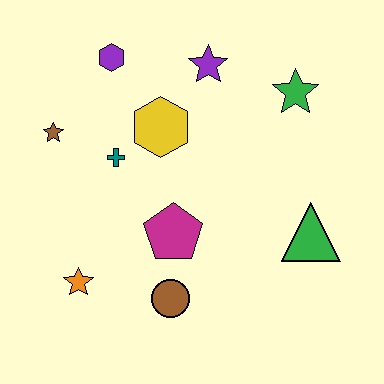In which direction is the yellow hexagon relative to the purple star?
The yellow hexagon is below the purple star.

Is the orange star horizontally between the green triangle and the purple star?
No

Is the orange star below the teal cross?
Yes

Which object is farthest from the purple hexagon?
The green triangle is farthest from the purple hexagon.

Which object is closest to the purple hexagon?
The yellow hexagon is closest to the purple hexagon.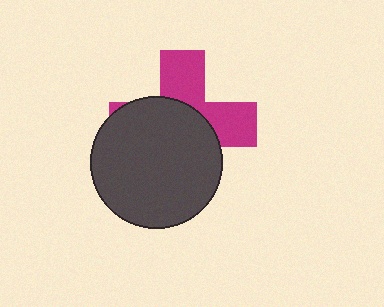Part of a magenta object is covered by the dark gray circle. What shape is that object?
It is a cross.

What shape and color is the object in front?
The object in front is a dark gray circle.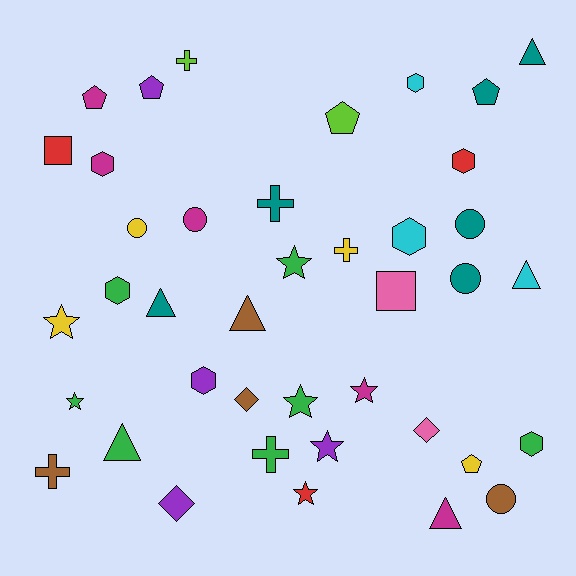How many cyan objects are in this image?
There are 3 cyan objects.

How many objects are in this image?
There are 40 objects.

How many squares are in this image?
There are 2 squares.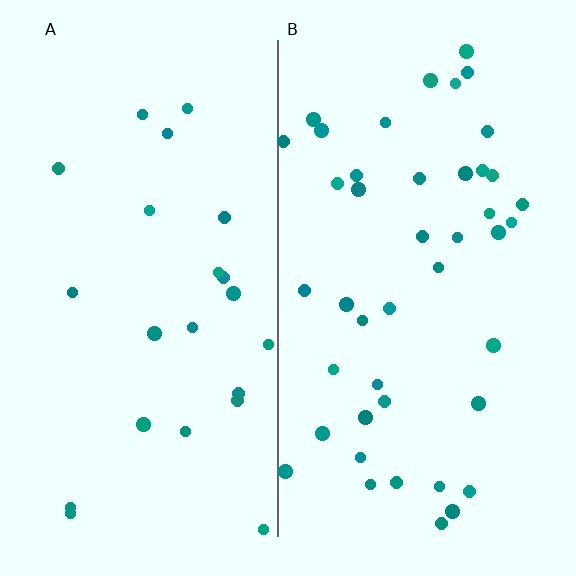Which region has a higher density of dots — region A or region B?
B (the right).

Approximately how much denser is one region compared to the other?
Approximately 1.9× — region B over region A.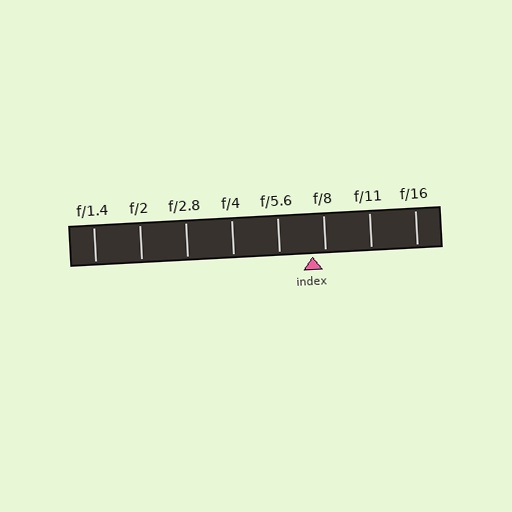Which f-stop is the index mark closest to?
The index mark is closest to f/8.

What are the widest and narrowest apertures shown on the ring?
The widest aperture shown is f/1.4 and the narrowest is f/16.